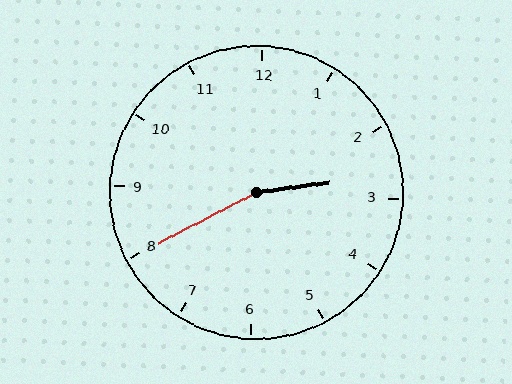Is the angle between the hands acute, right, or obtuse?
It is obtuse.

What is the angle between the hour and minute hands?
Approximately 160 degrees.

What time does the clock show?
2:40.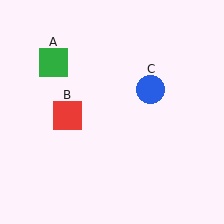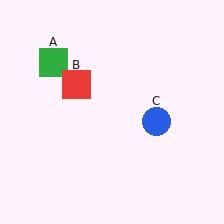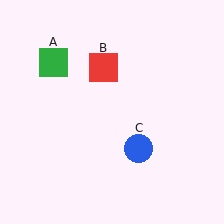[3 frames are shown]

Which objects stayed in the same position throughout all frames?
Green square (object A) remained stationary.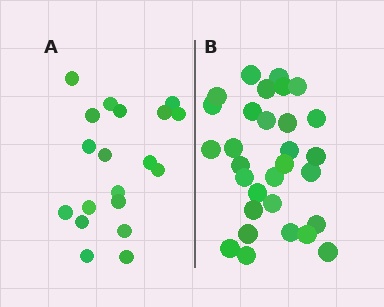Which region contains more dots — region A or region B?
Region B (the right region) has more dots.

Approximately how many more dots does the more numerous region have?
Region B has roughly 12 or so more dots than region A.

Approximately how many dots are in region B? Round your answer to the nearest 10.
About 30 dots.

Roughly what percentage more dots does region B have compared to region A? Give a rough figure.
About 60% more.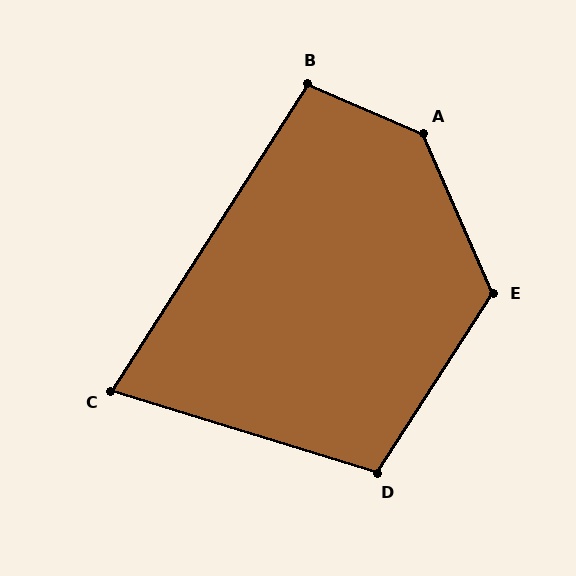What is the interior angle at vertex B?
Approximately 99 degrees (obtuse).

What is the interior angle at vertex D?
Approximately 106 degrees (obtuse).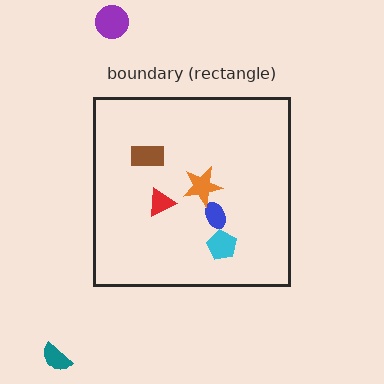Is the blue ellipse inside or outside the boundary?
Inside.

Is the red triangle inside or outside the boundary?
Inside.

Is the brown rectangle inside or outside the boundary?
Inside.